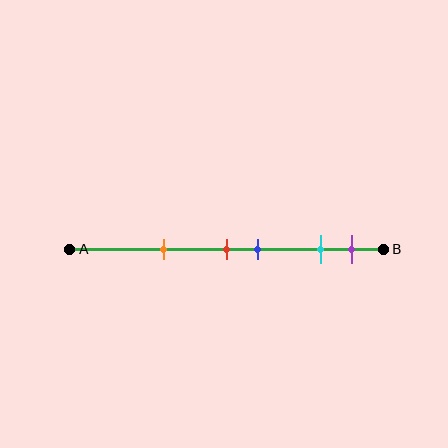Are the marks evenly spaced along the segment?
No, the marks are not evenly spaced.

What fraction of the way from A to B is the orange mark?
The orange mark is approximately 30% (0.3) of the way from A to B.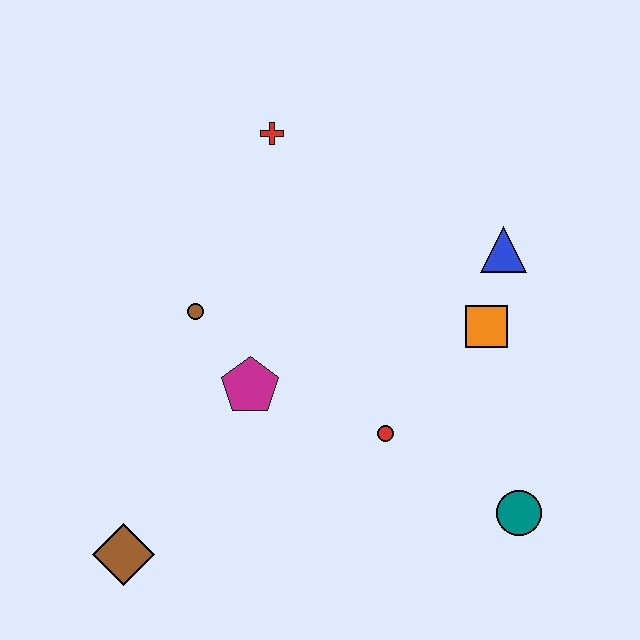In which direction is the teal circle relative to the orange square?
The teal circle is below the orange square.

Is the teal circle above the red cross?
No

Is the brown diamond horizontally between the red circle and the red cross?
No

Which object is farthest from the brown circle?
The teal circle is farthest from the brown circle.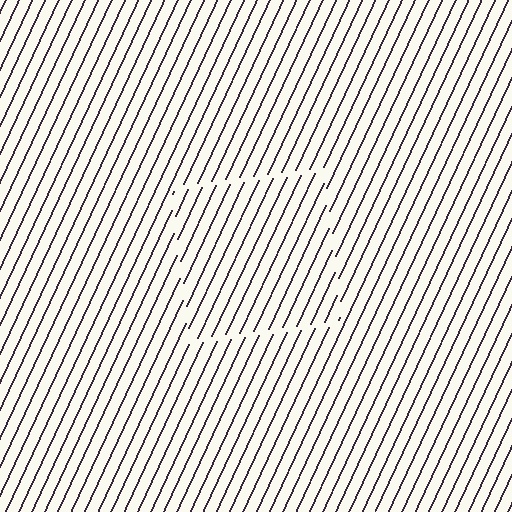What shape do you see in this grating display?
An illusory square. The interior of the shape contains the same grating, shifted by half a period — the contour is defined by the phase discontinuity where line-ends from the inner and outer gratings abut.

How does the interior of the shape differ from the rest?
The interior of the shape contains the same grating, shifted by half a period — the contour is defined by the phase discontinuity where line-ends from the inner and outer gratings abut.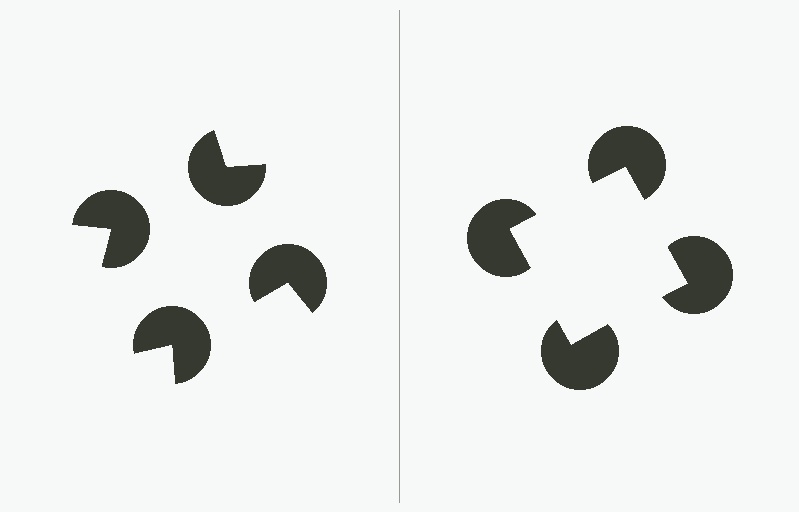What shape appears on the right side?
An illusory square.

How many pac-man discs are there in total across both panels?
8 — 4 on each side.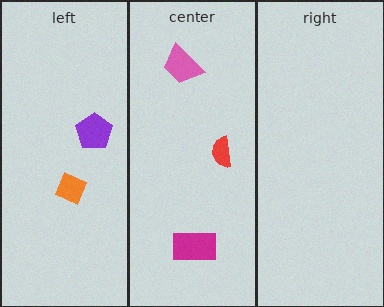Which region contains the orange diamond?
The left region.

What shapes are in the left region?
The orange diamond, the purple pentagon.